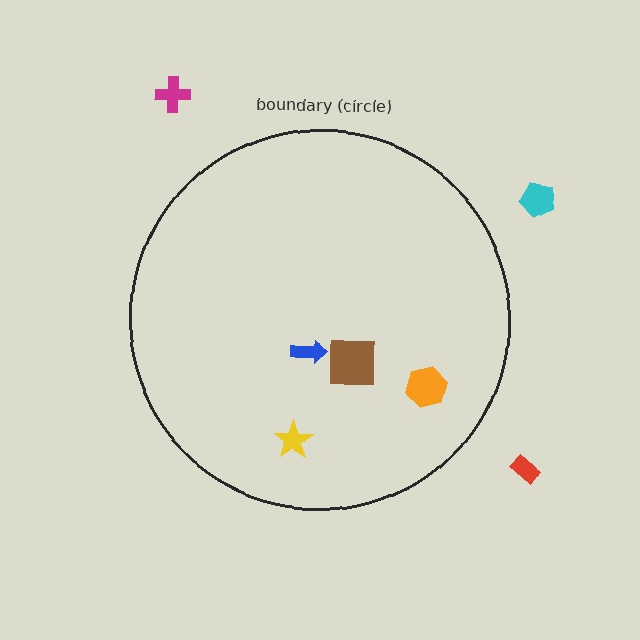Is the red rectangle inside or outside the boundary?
Outside.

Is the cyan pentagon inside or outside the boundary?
Outside.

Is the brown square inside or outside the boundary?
Inside.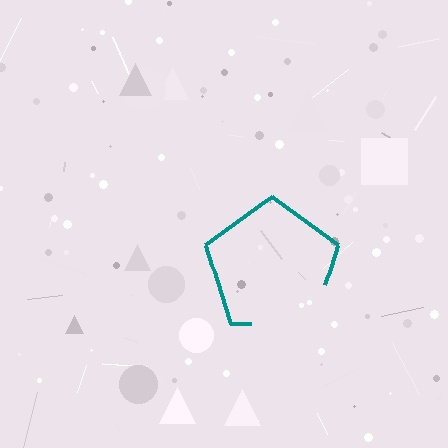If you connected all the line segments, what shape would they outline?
They would outline a pentagon.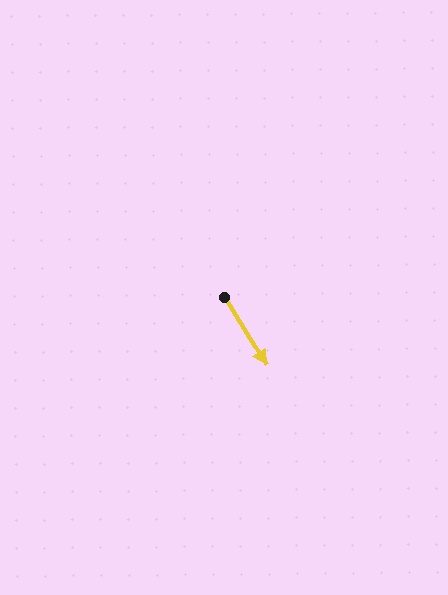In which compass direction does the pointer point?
Southeast.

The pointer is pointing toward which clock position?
Roughly 5 o'clock.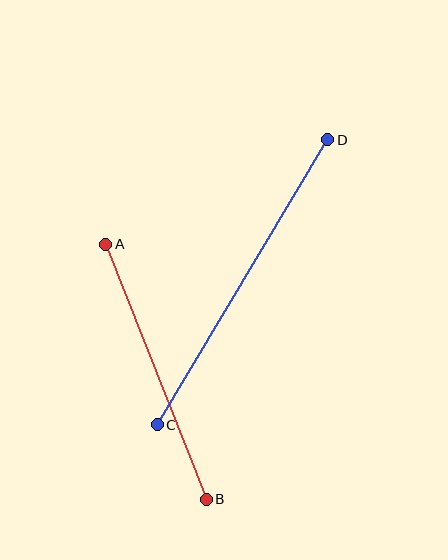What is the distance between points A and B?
The distance is approximately 274 pixels.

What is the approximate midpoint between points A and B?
The midpoint is at approximately (156, 372) pixels.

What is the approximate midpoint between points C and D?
The midpoint is at approximately (243, 282) pixels.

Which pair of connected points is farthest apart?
Points C and D are farthest apart.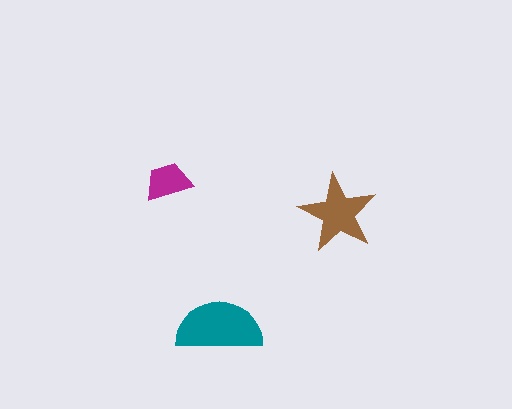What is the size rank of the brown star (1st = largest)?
2nd.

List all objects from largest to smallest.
The teal semicircle, the brown star, the magenta trapezoid.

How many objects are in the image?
There are 3 objects in the image.